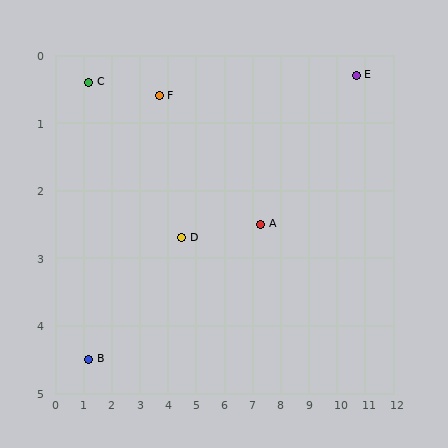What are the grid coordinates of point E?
Point E is at approximately (10.7, 0.3).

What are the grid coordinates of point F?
Point F is at approximately (3.7, 0.6).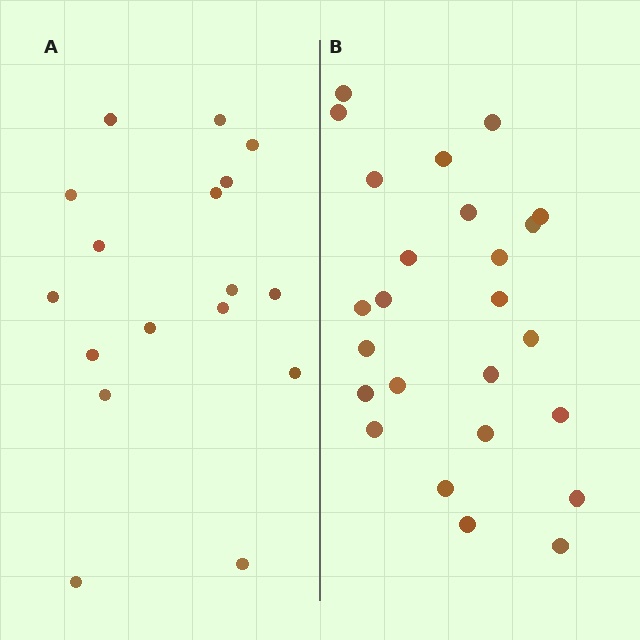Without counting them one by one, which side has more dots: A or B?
Region B (the right region) has more dots.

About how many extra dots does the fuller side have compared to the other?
Region B has roughly 8 or so more dots than region A.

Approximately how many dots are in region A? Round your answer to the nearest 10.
About 20 dots. (The exact count is 17, which rounds to 20.)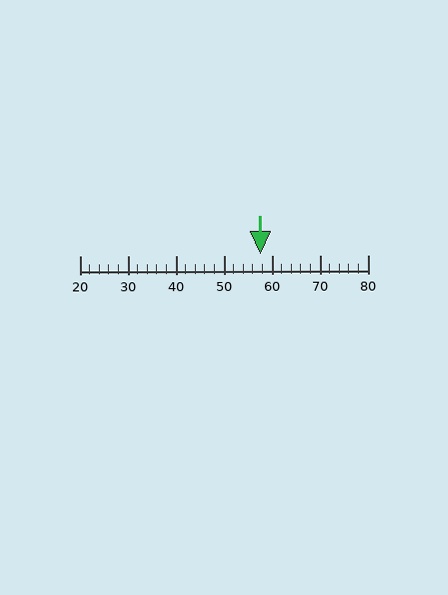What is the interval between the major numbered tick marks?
The major tick marks are spaced 10 units apart.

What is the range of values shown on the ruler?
The ruler shows values from 20 to 80.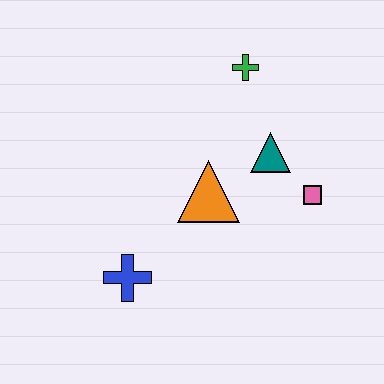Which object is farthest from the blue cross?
The green cross is farthest from the blue cross.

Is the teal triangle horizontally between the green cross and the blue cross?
No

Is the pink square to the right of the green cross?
Yes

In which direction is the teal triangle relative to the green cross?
The teal triangle is below the green cross.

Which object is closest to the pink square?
The teal triangle is closest to the pink square.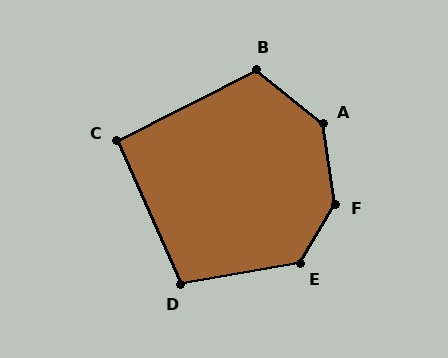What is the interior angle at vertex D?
Approximately 104 degrees (obtuse).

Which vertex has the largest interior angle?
F, at approximately 141 degrees.